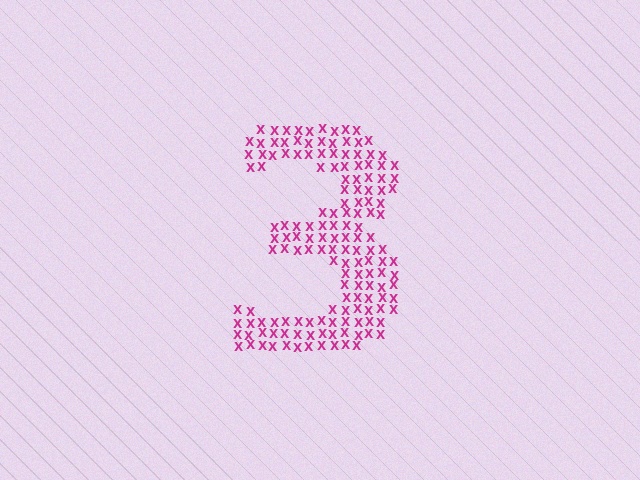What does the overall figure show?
The overall figure shows the digit 3.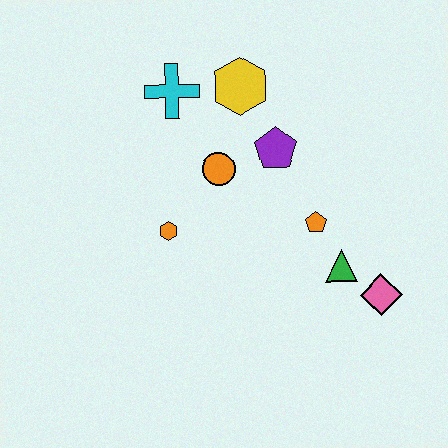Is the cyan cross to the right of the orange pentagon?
No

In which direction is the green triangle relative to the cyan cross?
The green triangle is below the cyan cross.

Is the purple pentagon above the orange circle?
Yes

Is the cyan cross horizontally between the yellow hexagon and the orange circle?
No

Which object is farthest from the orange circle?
The pink diamond is farthest from the orange circle.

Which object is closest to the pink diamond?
The green triangle is closest to the pink diamond.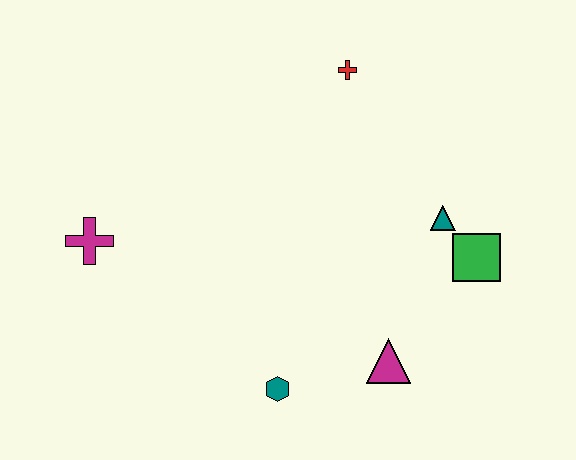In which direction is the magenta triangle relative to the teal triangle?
The magenta triangle is below the teal triangle.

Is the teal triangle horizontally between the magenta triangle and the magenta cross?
No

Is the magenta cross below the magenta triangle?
No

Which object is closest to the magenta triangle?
The teal hexagon is closest to the magenta triangle.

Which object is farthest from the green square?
The magenta cross is farthest from the green square.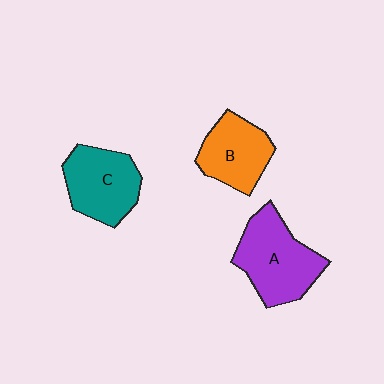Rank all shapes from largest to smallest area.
From largest to smallest: A (purple), C (teal), B (orange).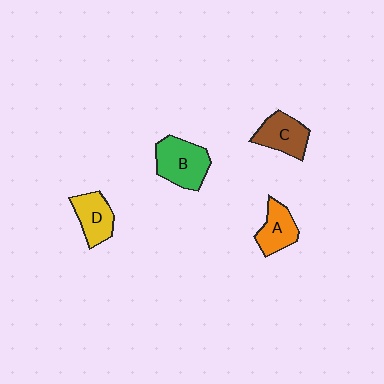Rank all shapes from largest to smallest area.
From largest to smallest: B (green), C (brown), D (yellow), A (orange).